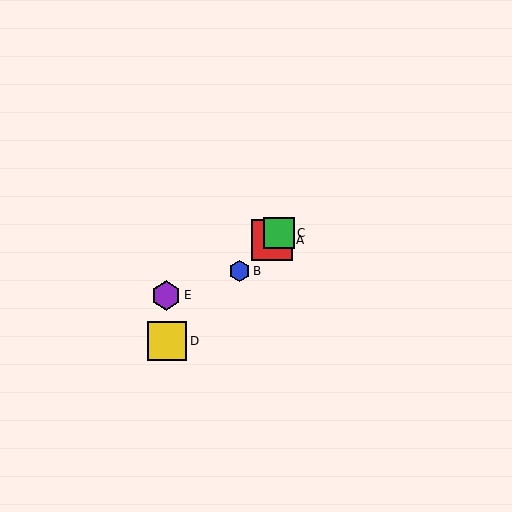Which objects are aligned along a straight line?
Objects A, B, C, D are aligned along a straight line.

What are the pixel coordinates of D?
Object D is at (167, 341).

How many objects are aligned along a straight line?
4 objects (A, B, C, D) are aligned along a straight line.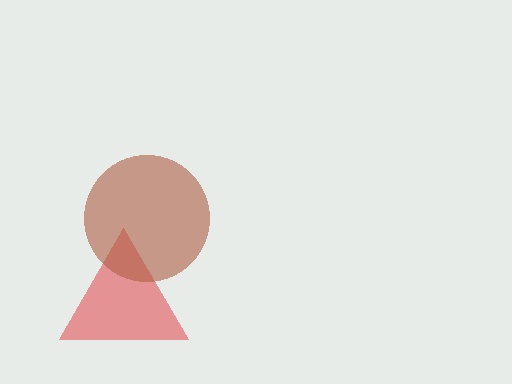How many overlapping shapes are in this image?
There are 2 overlapping shapes in the image.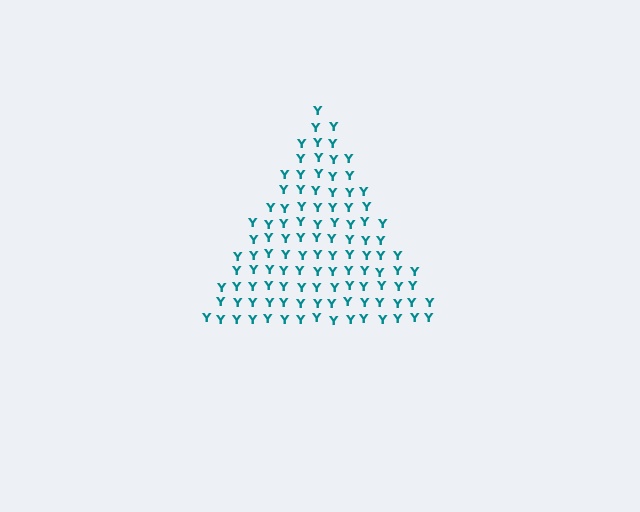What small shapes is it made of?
It is made of small letter Y's.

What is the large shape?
The large shape is a triangle.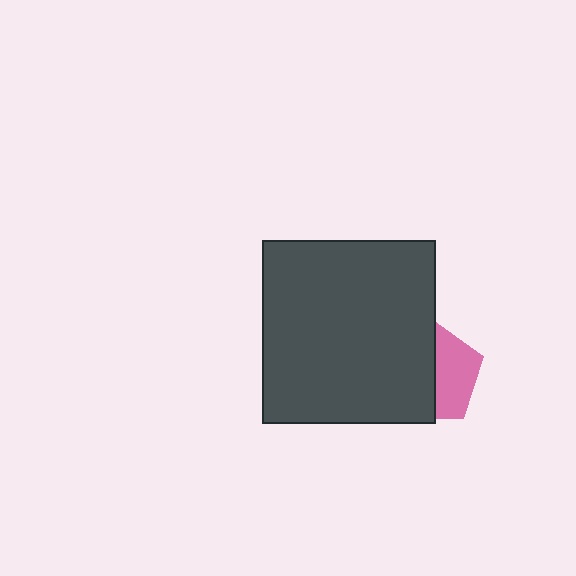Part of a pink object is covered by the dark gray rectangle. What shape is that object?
It is a pentagon.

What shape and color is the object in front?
The object in front is a dark gray rectangle.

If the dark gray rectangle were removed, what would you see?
You would see the complete pink pentagon.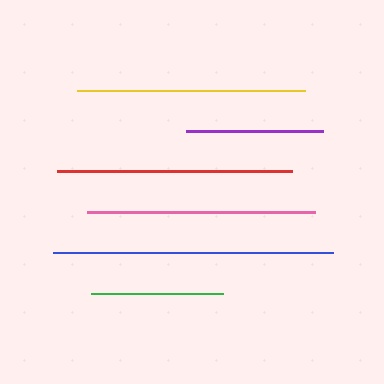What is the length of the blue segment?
The blue segment is approximately 279 pixels long.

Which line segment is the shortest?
The green line is the shortest at approximately 131 pixels.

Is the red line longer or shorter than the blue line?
The blue line is longer than the red line.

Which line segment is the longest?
The blue line is the longest at approximately 279 pixels.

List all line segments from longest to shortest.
From longest to shortest: blue, red, yellow, pink, purple, green.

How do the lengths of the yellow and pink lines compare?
The yellow and pink lines are approximately the same length.